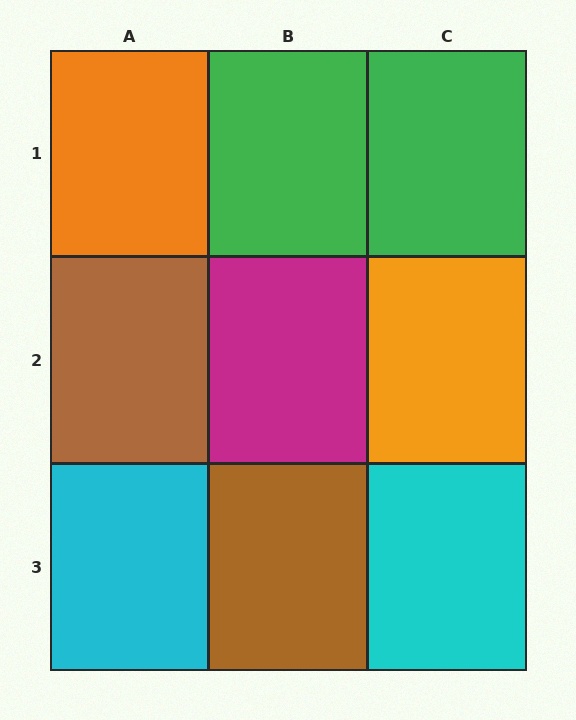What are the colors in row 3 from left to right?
Cyan, brown, cyan.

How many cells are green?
2 cells are green.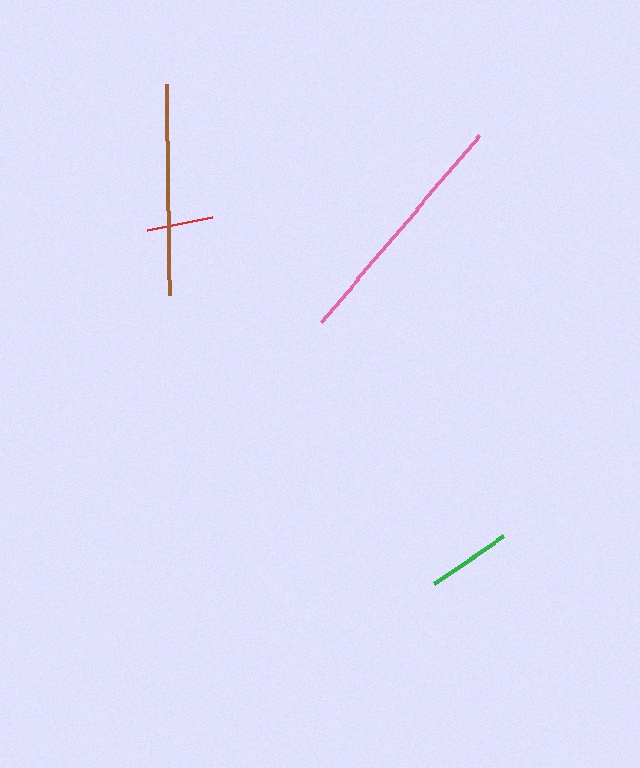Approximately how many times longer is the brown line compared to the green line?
The brown line is approximately 2.5 times the length of the green line.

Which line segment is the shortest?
The red line is the shortest at approximately 66 pixels.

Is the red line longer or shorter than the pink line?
The pink line is longer than the red line.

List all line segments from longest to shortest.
From longest to shortest: pink, brown, green, red.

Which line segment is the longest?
The pink line is the longest at approximately 245 pixels.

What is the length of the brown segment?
The brown segment is approximately 211 pixels long.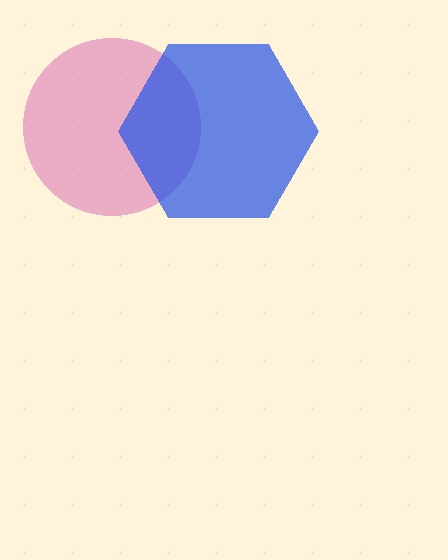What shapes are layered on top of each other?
The layered shapes are: a pink circle, a blue hexagon.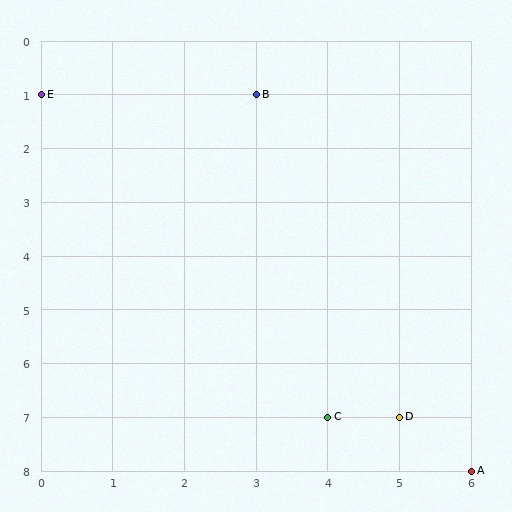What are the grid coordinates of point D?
Point D is at grid coordinates (5, 7).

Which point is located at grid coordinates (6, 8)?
Point A is at (6, 8).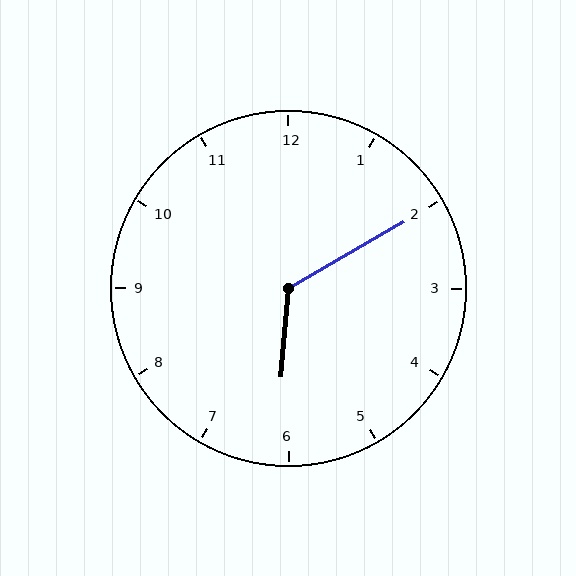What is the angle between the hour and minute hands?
Approximately 125 degrees.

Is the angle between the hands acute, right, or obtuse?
It is obtuse.